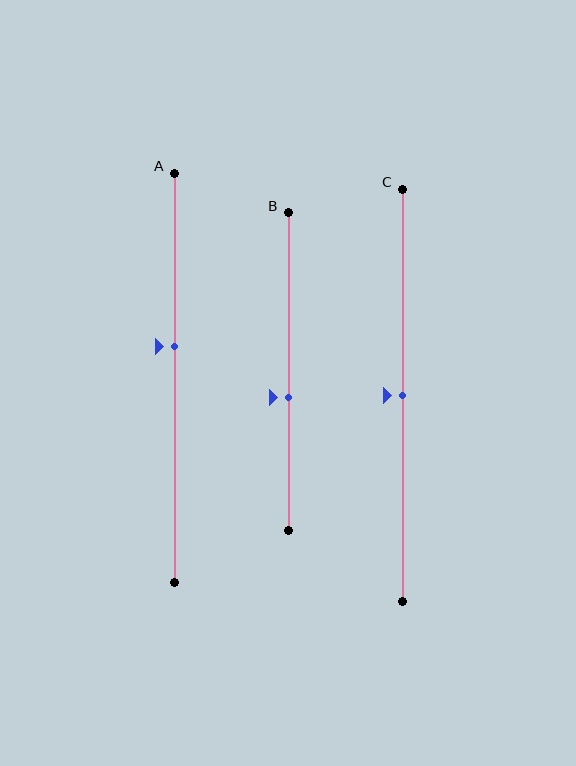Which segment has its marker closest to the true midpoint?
Segment C has its marker closest to the true midpoint.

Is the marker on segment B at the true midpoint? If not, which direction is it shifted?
No, the marker on segment B is shifted downward by about 8% of the segment length.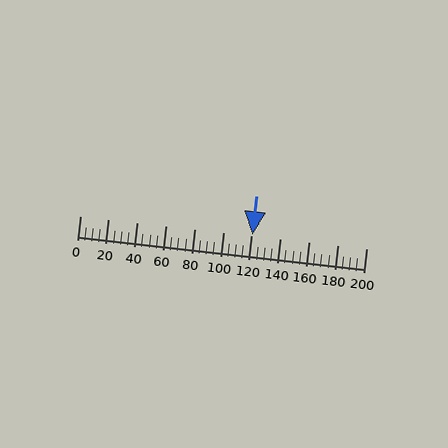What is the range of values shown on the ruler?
The ruler shows values from 0 to 200.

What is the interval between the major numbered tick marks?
The major tick marks are spaced 20 units apart.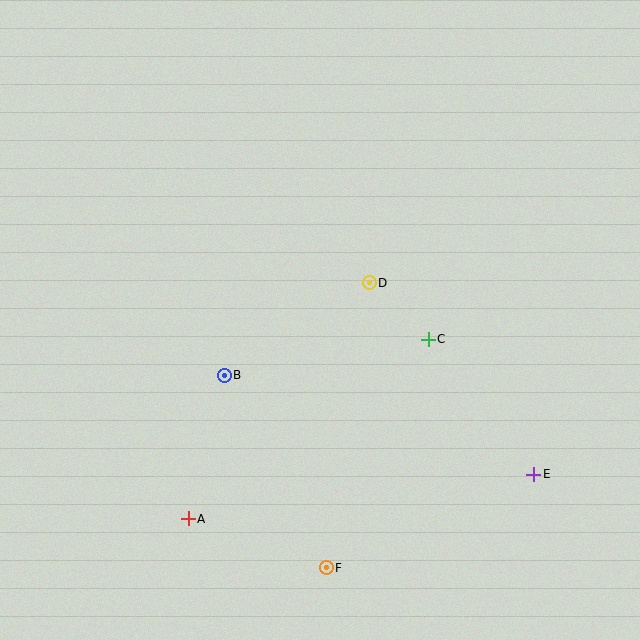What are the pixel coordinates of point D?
Point D is at (369, 283).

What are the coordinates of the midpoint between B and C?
The midpoint between B and C is at (326, 357).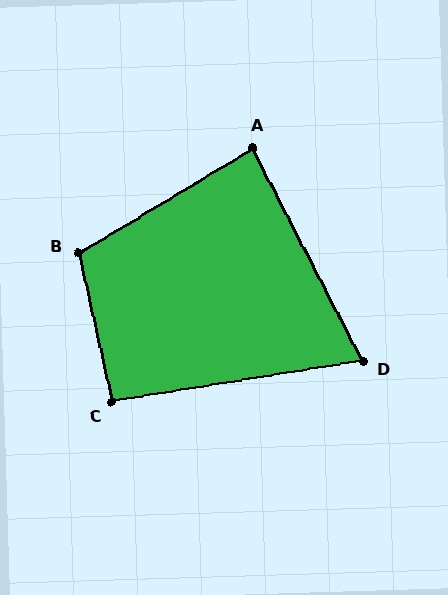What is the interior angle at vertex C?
Approximately 94 degrees (approximately right).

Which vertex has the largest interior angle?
B, at approximately 108 degrees.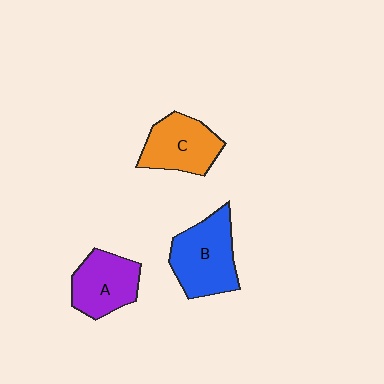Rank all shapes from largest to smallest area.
From largest to smallest: B (blue), C (orange), A (purple).